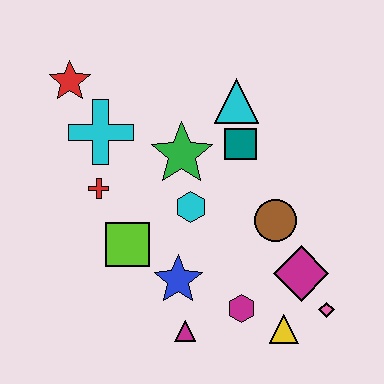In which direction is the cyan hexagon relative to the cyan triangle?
The cyan hexagon is below the cyan triangle.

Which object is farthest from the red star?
The pink diamond is farthest from the red star.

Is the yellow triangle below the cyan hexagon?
Yes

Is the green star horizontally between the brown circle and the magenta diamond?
No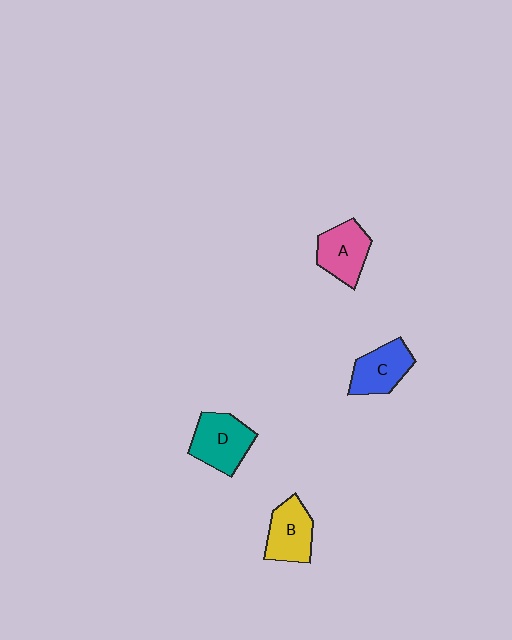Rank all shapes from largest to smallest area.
From largest to smallest: D (teal), A (pink), B (yellow), C (blue).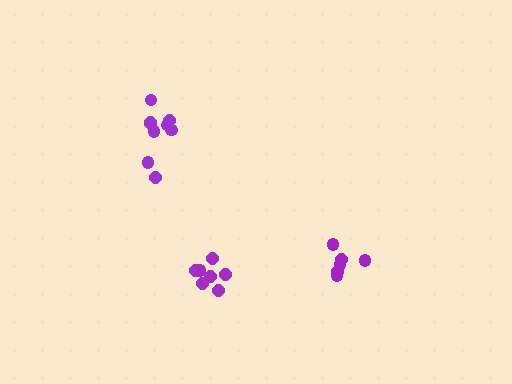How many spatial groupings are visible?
There are 3 spatial groupings.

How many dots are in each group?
Group 1: 6 dots, Group 2: 7 dots, Group 3: 9 dots (22 total).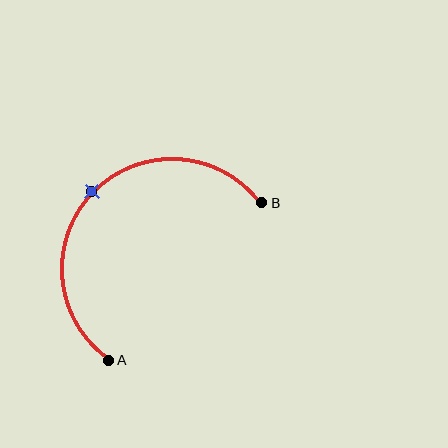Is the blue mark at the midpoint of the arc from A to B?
Yes. The blue mark lies on the arc at equal arc-length from both A and B — it is the arc midpoint.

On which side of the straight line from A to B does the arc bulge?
The arc bulges above and to the left of the straight line connecting A and B.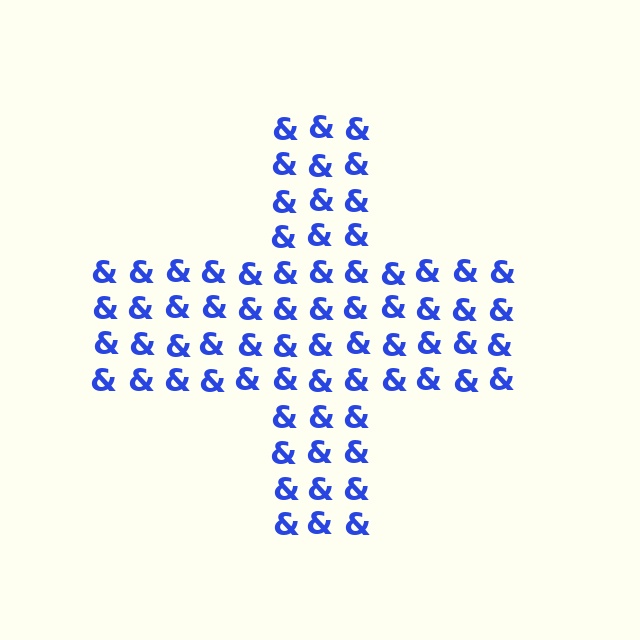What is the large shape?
The large shape is a cross.